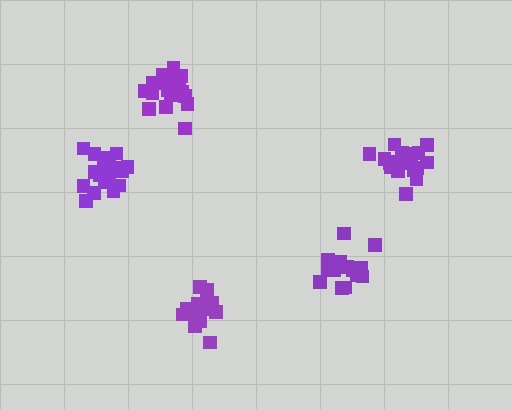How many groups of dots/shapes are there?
There are 5 groups.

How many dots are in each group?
Group 1: 15 dots, Group 2: 20 dots, Group 3: 17 dots, Group 4: 19 dots, Group 5: 18 dots (89 total).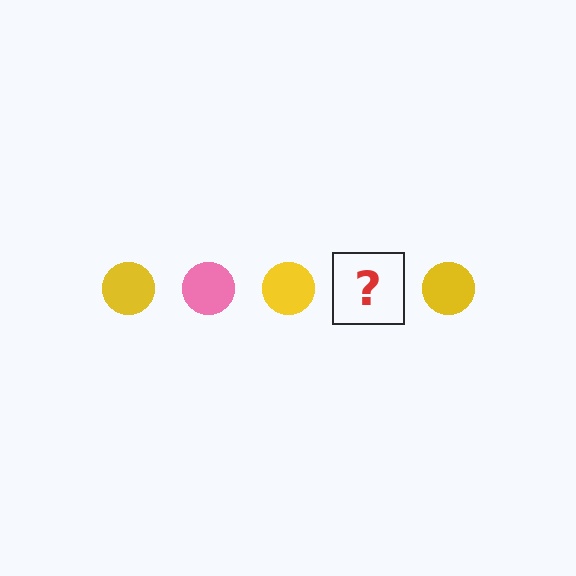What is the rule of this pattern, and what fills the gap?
The rule is that the pattern cycles through yellow, pink circles. The gap should be filled with a pink circle.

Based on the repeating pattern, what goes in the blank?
The blank should be a pink circle.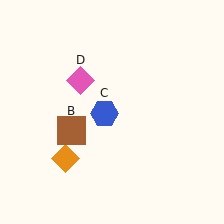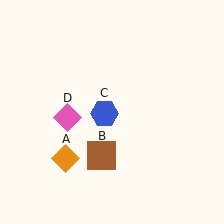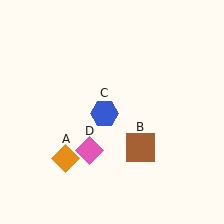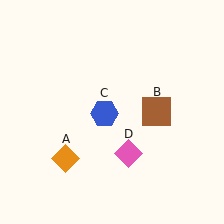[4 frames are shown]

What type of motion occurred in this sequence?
The brown square (object B), pink diamond (object D) rotated counterclockwise around the center of the scene.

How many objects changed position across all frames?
2 objects changed position: brown square (object B), pink diamond (object D).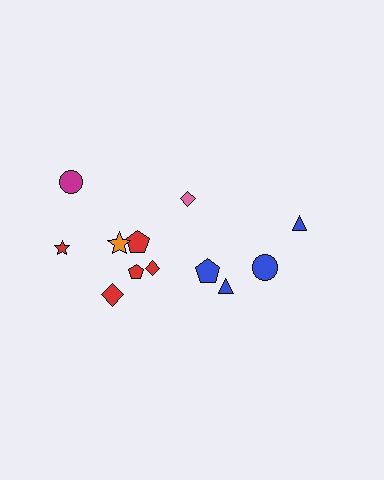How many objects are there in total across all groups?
There are 12 objects.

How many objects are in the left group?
There are 8 objects.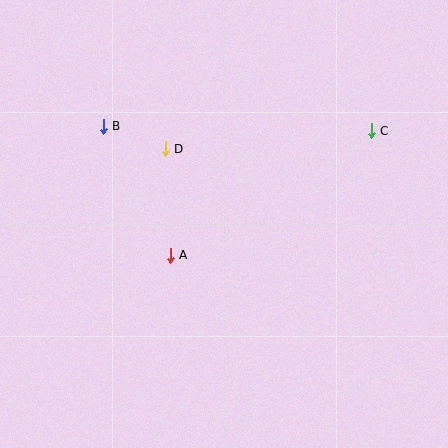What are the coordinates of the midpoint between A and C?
The midpoint between A and C is at (271, 193).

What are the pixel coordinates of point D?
Point D is at (165, 149).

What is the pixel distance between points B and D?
The distance between B and D is 66 pixels.